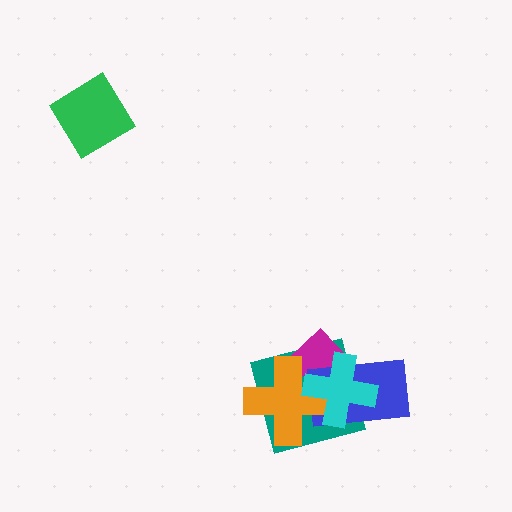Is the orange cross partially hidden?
Yes, it is partially covered by another shape.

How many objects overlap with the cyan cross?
4 objects overlap with the cyan cross.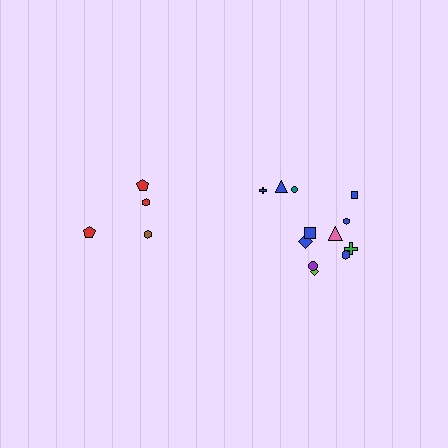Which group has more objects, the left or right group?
The right group.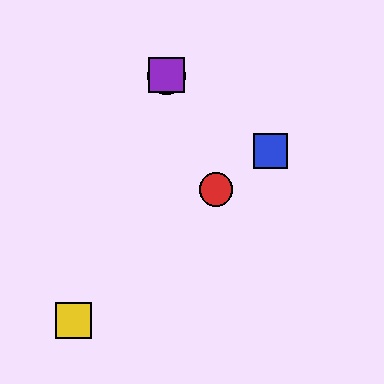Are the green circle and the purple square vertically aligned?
Yes, both are at x≈167.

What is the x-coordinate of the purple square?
The purple square is at x≈167.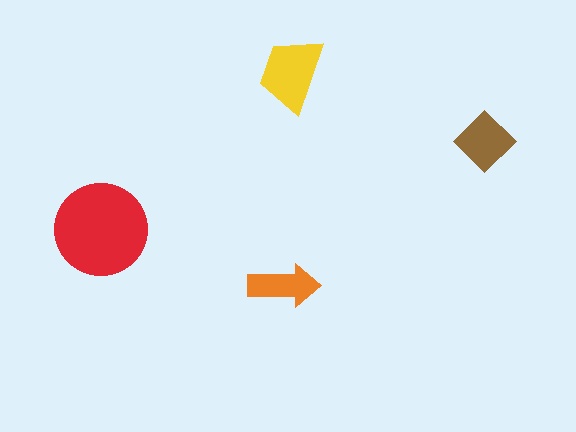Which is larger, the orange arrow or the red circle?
The red circle.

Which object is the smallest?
The orange arrow.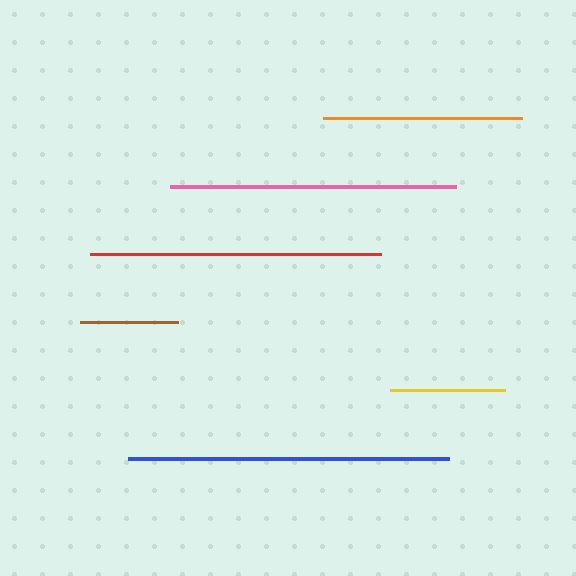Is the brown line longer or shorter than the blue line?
The blue line is longer than the brown line.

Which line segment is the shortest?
The brown line is the shortest at approximately 99 pixels.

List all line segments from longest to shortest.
From longest to shortest: blue, red, pink, orange, yellow, brown.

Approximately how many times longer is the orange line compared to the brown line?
The orange line is approximately 2.0 times the length of the brown line.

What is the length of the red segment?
The red segment is approximately 291 pixels long.